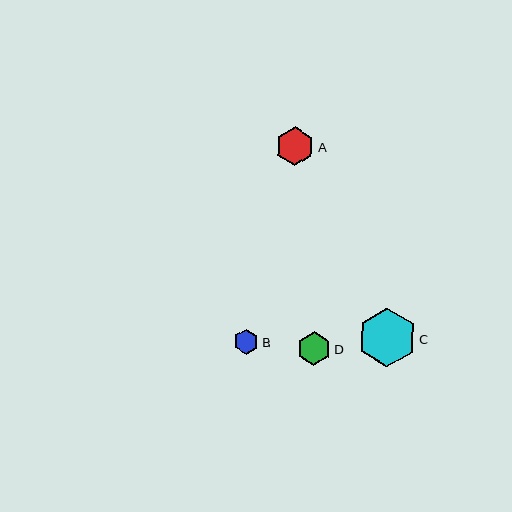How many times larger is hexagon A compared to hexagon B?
Hexagon A is approximately 1.5 times the size of hexagon B.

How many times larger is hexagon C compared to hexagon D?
Hexagon C is approximately 1.8 times the size of hexagon D.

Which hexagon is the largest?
Hexagon C is the largest with a size of approximately 59 pixels.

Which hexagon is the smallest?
Hexagon B is the smallest with a size of approximately 25 pixels.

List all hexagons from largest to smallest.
From largest to smallest: C, A, D, B.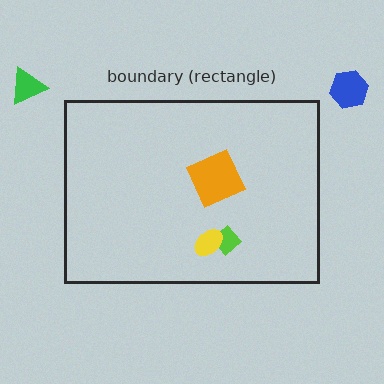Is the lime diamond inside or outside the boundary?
Inside.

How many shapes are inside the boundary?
3 inside, 2 outside.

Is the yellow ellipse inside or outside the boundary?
Inside.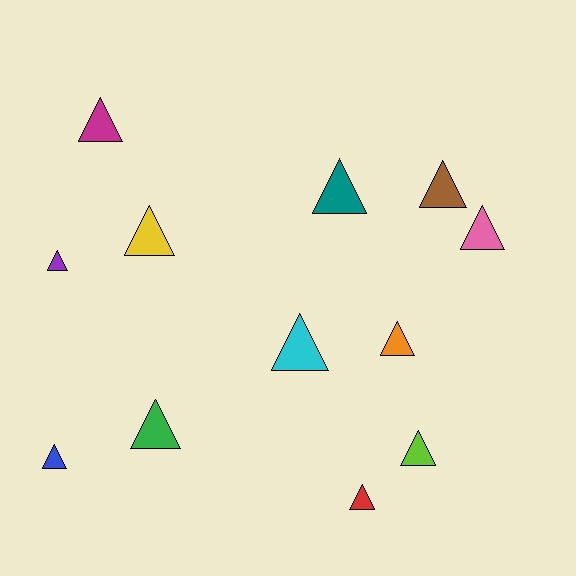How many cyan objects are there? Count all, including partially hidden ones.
There is 1 cyan object.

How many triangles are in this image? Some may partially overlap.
There are 12 triangles.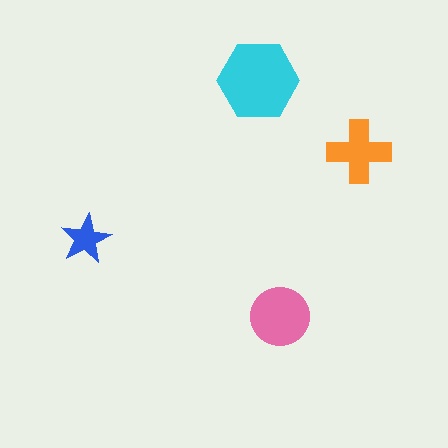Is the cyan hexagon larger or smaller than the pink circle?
Larger.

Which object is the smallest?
The blue star.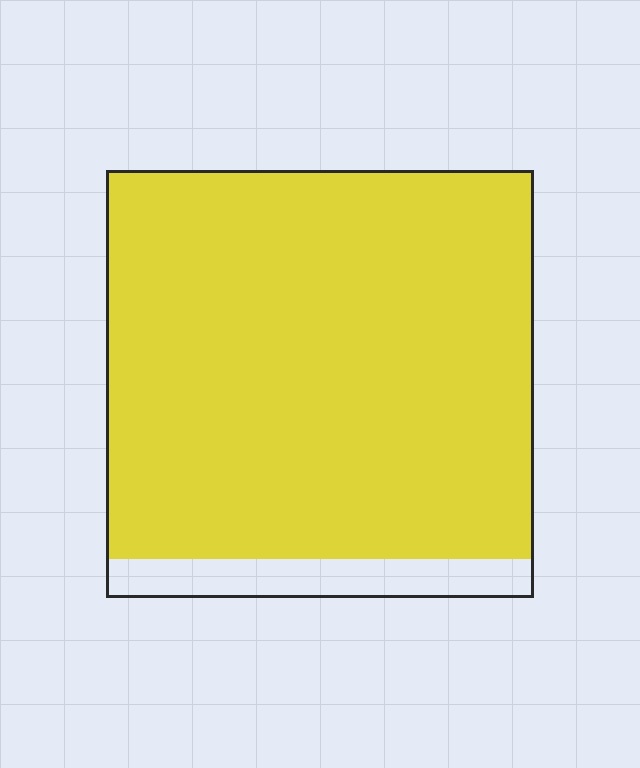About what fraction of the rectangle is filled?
About nine tenths (9/10).